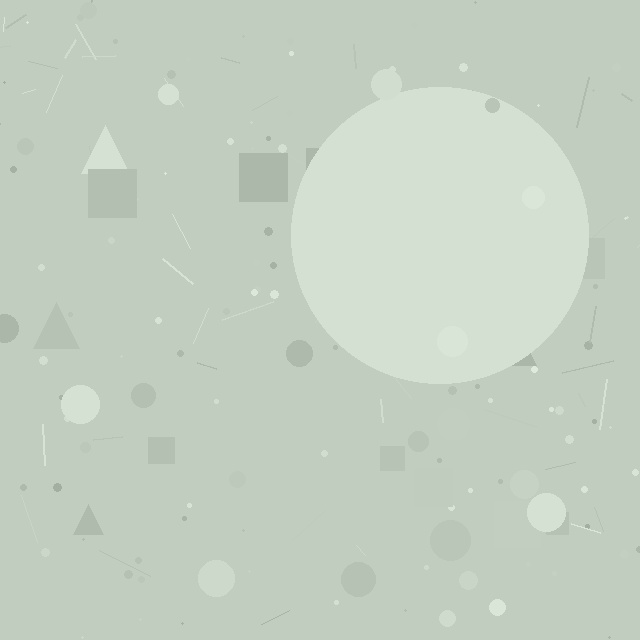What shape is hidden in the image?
A circle is hidden in the image.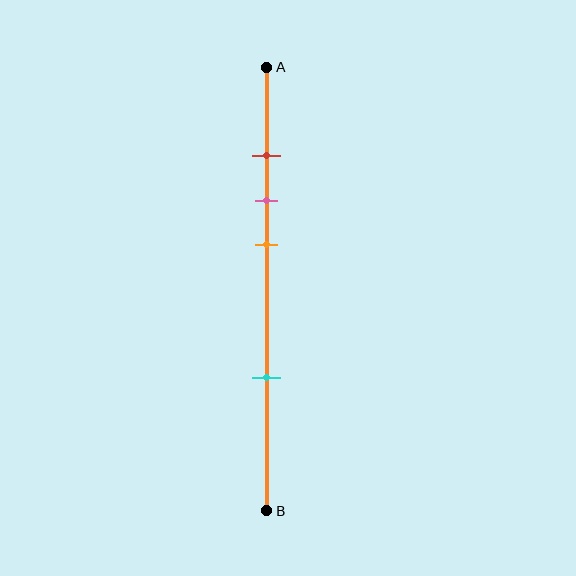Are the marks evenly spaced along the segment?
No, the marks are not evenly spaced.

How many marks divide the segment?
There are 4 marks dividing the segment.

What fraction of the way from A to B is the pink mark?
The pink mark is approximately 30% (0.3) of the way from A to B.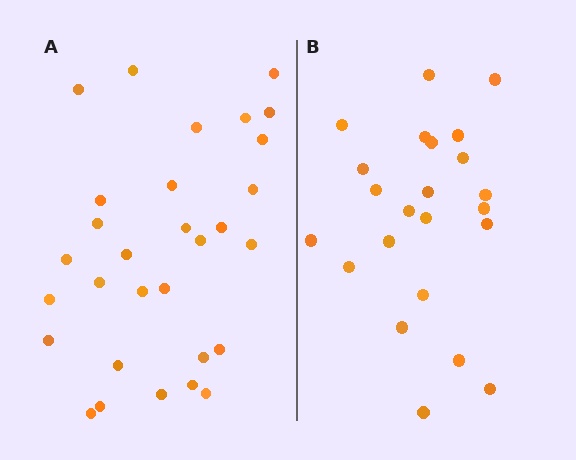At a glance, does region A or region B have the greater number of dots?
Region A (the left region) has more dots.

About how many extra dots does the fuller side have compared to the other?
Region A has roughly 8 or so more dots than region B.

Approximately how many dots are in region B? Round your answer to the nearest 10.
About 20 dots. (The exact count is 23, which rounds to 20.)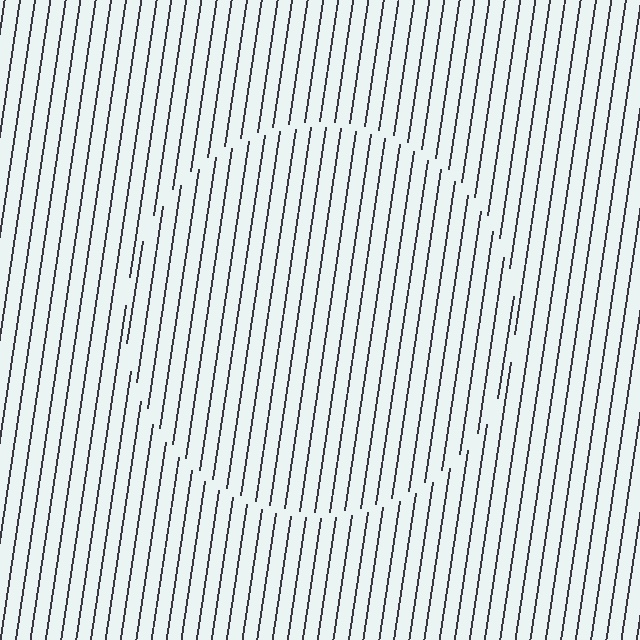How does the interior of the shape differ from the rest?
The interior of the shape contains the same grating, shifted by half a period — the contour is defined by the phase discontinuity where line-ends from the inner and outer gratings abut.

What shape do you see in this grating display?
An illusory circle. The interior of the shape contains the same grating, shifted by half a period — the contour is defined by the phase discontinuity where line-ends from the inner and outer gratings abut.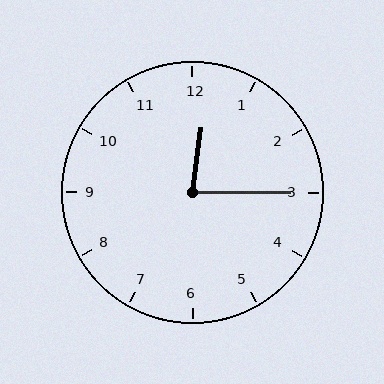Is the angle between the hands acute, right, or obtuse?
It is acute.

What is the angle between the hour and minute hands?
Approximately 82 degrees.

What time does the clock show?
12:15.